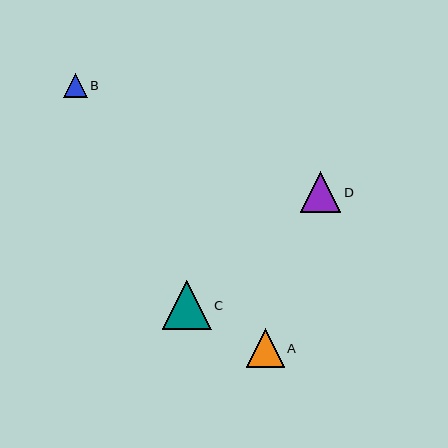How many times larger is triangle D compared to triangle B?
Triangle D is approximately 1.7 times the size of triangle B.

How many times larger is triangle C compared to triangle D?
Triangle C is approximately 1.2 times the size of triangle D.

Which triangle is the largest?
Triangle C is the largest with a size of approximately 49 pixels.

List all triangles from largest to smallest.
From largest to smallest: C, D, A, B.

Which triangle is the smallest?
Triangle B is the smallest with a size of approximately 24 pixels.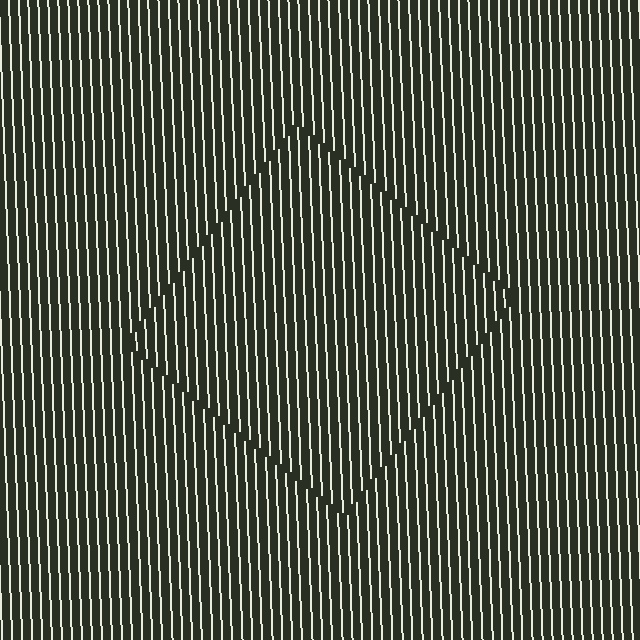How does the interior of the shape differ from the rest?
The interior of the shape contains the same grating, shifted by half a period — the contour is defined by the phase discontinuity where line-ends from the inner and outer gratings abut.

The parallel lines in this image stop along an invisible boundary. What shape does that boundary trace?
An illusory square. The interior of the shape contains the same grating, shifted by half a period — the contour is defined by the phase discontinuity where line-ends from the inner and outer gratings abut.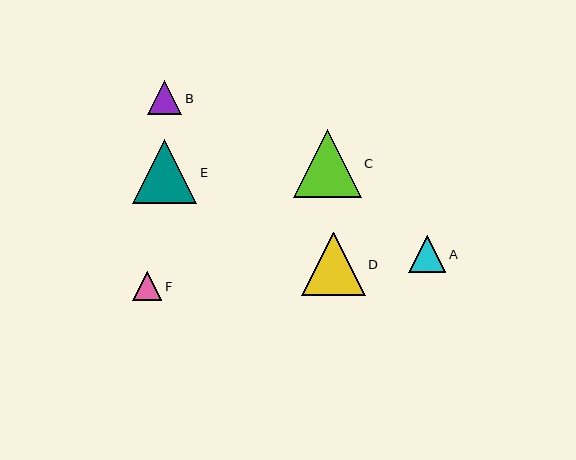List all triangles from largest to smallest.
From largest to smallest: C, E, D, A, B, F.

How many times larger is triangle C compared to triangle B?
Triangle C is approximately 2.0 times the size of triangle B.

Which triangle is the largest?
Triangle C is the largest with a size of approximately 68 pixels.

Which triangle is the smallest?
Triangle F is the smallest with a size of approximately 29 pixels.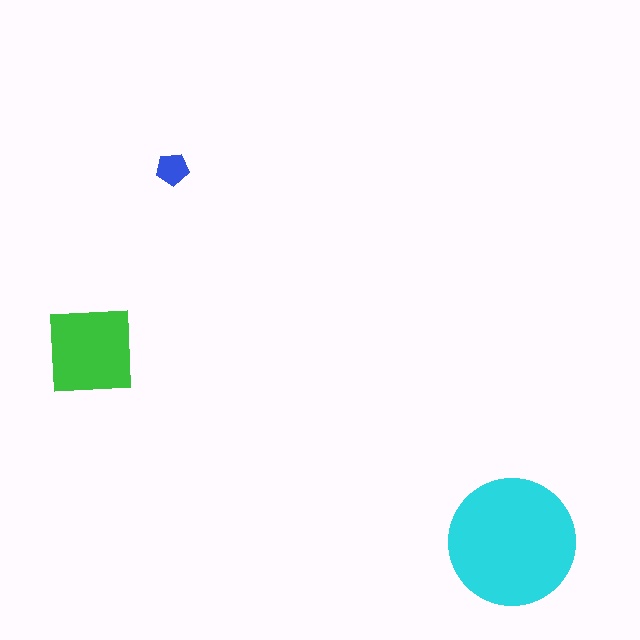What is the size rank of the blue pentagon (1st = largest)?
3rd.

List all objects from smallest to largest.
The blue pentagon, the green square, the cyan circle.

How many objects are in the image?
There are 3 objects in the image.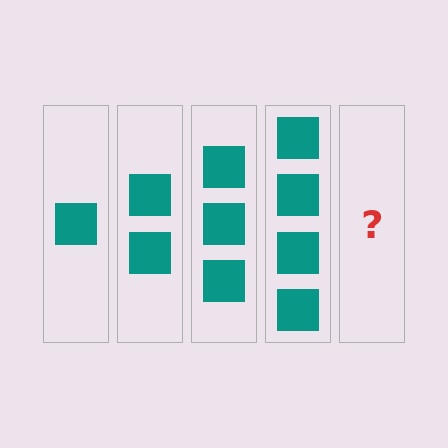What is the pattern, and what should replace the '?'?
The pattern is that each step adds one more square. The '?' should be 5 squares.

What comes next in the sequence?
The next element should be 5 squares.